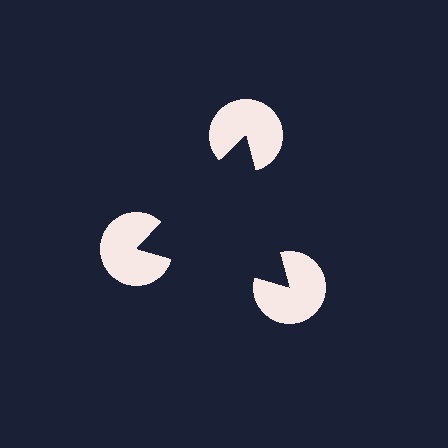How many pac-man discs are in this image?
There are 3 — one at each vertex of the illusory triangle.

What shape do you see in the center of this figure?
An illusory triangle — its edges are inferred from the aligned wedge cuts in the pac-man discs, not physically drawn.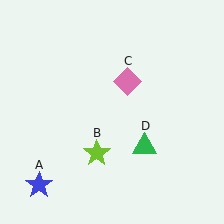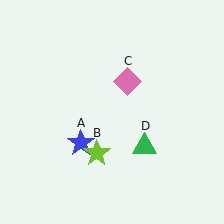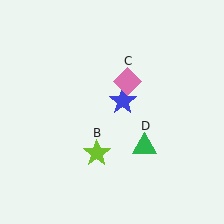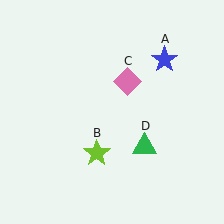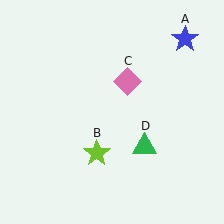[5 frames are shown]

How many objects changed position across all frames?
1 object changed position: blue star (object A).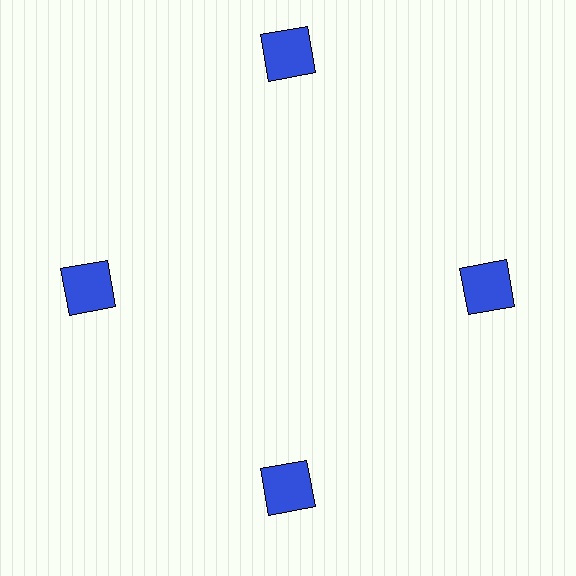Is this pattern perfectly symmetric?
No. The 4 blue squares are arranged in a ring, but one element near the 12 o'clock position is pushed outward from the center, breaking the 4-fold rotational symmetry.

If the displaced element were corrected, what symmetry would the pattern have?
It would have 4-fold rotational symmetry — the pattern would map onto itself every 90 degrees.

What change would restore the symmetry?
The symmetry would be restored by moving it inward, back onto the ring so that all 4 squares sit at equal angles and equal distance from the center.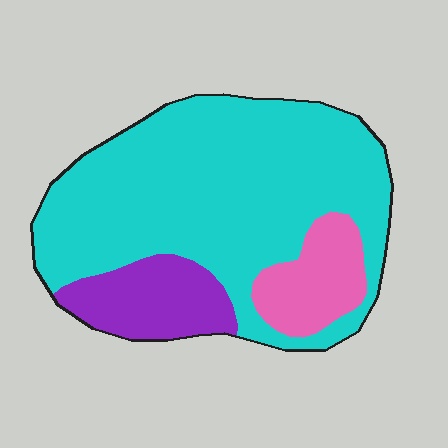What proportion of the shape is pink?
Pink takes up less than a quarter of the shape.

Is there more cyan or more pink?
Cyan.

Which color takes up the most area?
Cyan, at roughly 70%.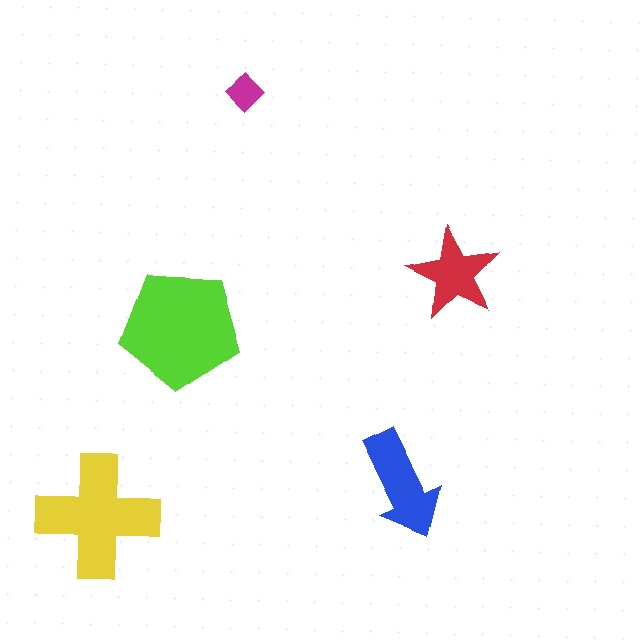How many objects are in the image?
There are 5 objects in the image.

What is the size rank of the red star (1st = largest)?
4th.